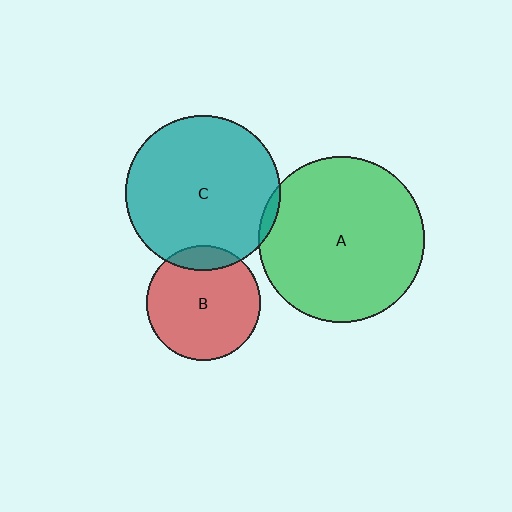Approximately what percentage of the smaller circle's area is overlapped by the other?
Approximately 15%.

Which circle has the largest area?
Circle A (green).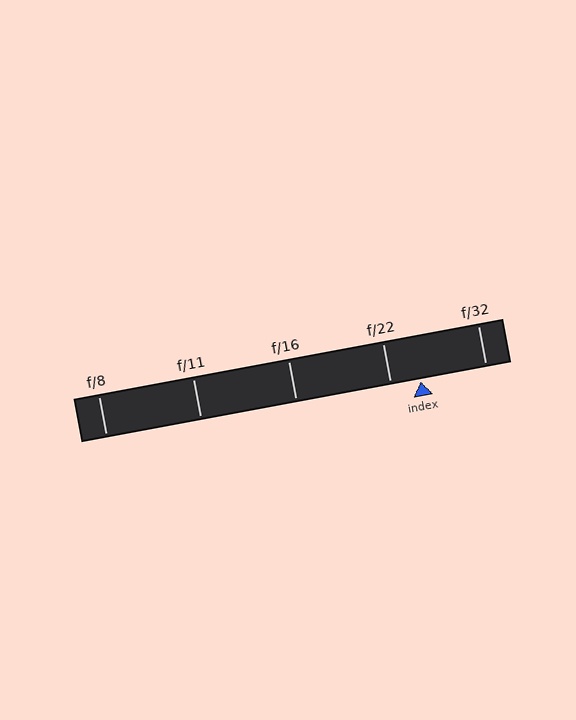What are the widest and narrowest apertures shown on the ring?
The widest aperture shown is f/8 and the narrowest is f/32.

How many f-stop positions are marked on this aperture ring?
There are 5 f-stop positions marked.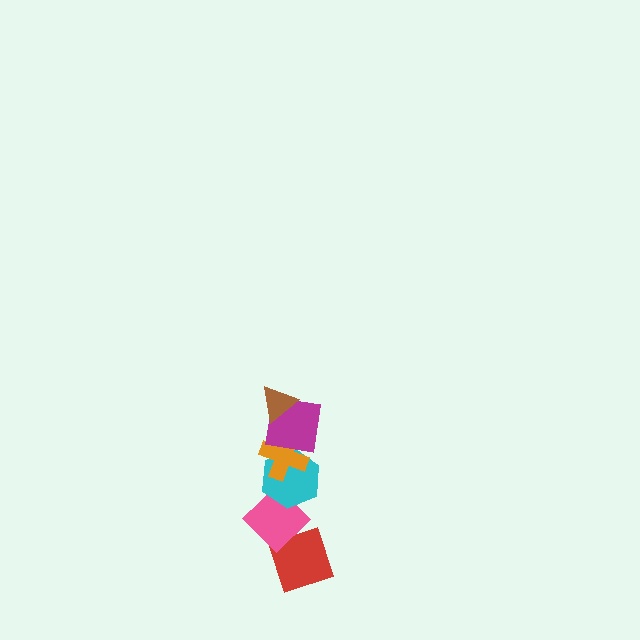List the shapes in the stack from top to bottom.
From top to bottom: the brown triangle, the magenta square, the orange cross, the cyan hexagon, the pink diamond, the red diamond.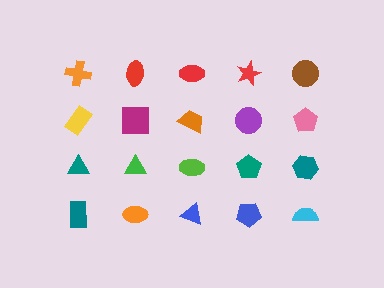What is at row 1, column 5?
A brown circle.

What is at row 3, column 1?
A teal triangle.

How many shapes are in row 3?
5 shapes.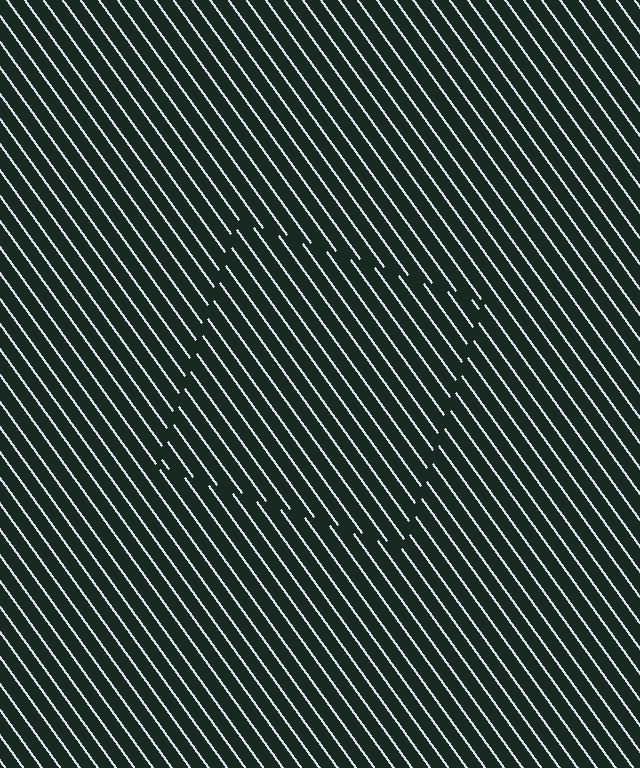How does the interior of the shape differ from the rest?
The interior of the shape contains the same grating, shifted by half a period — the contour is defined by the phase discontinuity where line-ends from the inner and outer gratings abut.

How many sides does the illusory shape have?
4 sides — the line-ends trace a square.